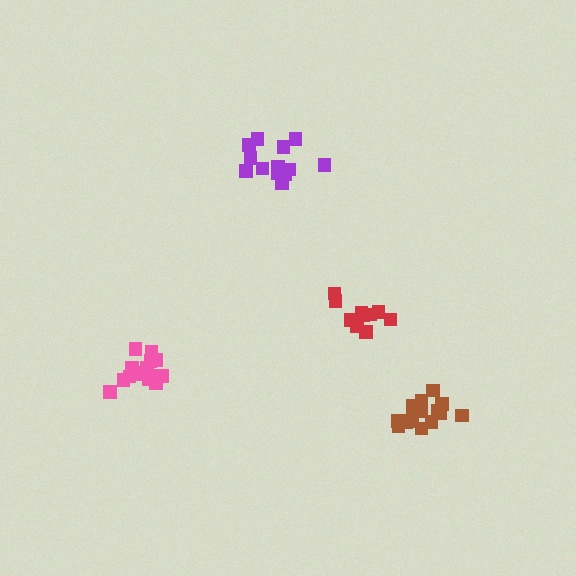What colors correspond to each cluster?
The clusters are colored: brown, red, pink, purple.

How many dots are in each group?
Group 1: 15 dots, Group 2: 11 dots, Group 3: 15 dots, Group 4: 13 dots (54 total).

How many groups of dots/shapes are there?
There are 4 groups.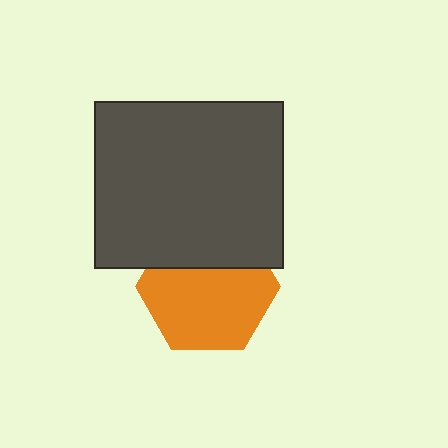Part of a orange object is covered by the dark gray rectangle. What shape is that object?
It is a hexagon.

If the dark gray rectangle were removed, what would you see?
You would see the complete orange hexagon.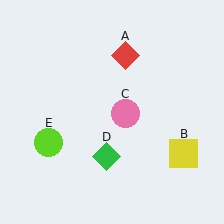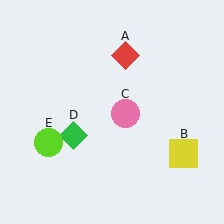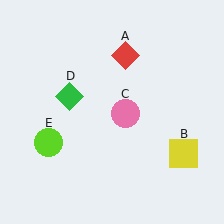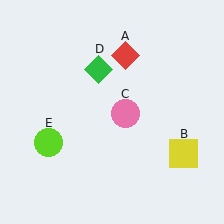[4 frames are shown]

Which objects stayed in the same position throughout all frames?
Red diamond (object A) and yellow square (object B) and pink circle (object C) and lime circle (object E) remained stationary.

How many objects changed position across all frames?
1 object changed position: green diamond (object D).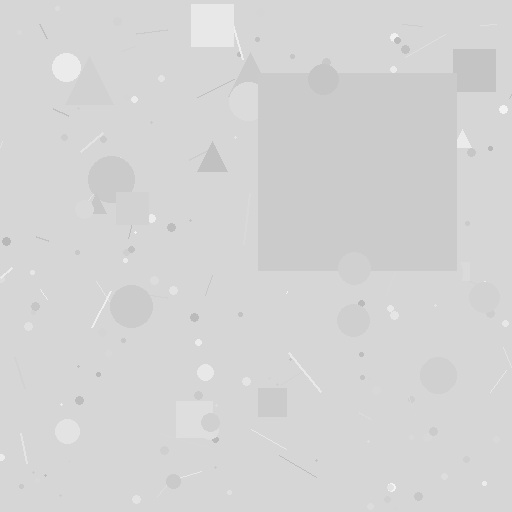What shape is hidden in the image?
A square is hidden in the image.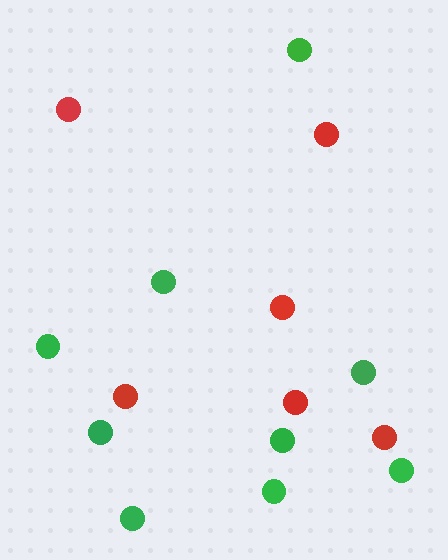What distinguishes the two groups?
There are 2 groups: one group of green circles (9) and one group of red circles (6).